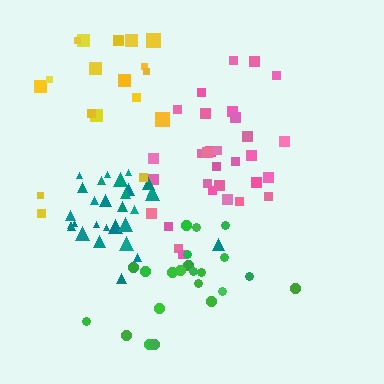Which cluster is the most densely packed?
Teal.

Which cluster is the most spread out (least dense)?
Yellow.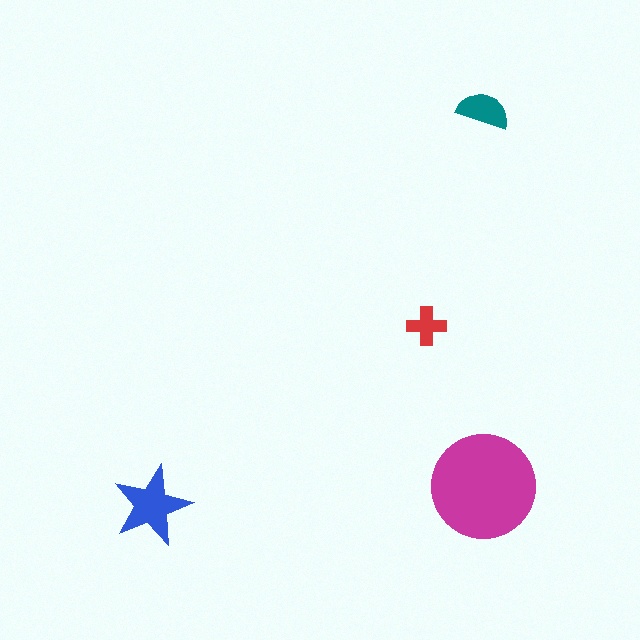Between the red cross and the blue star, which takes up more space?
The blue star.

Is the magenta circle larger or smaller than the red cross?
Larger.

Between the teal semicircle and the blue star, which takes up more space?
The blue star.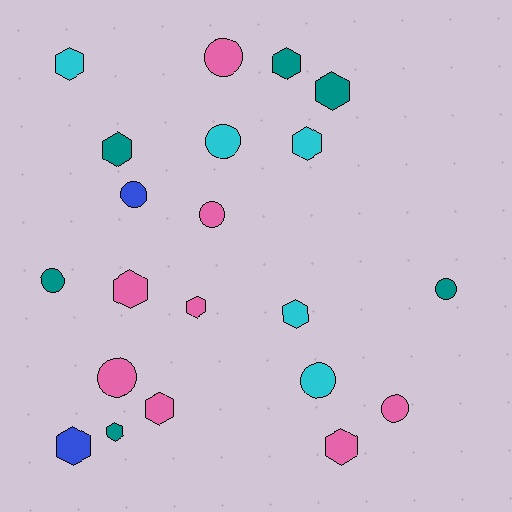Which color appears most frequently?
Pink, with 8 objects.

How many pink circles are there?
There are 4 pink circles.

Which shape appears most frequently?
Hexagon, with 12 objects.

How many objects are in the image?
There are 21 objects.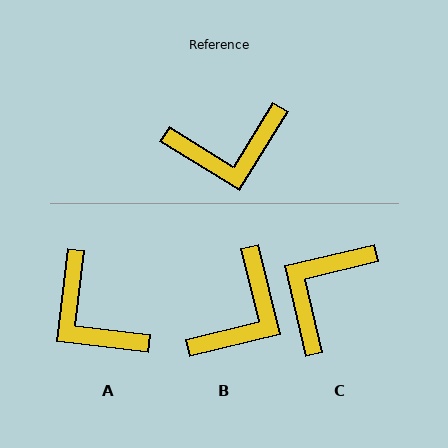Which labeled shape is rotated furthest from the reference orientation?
C, about 135 degrees away.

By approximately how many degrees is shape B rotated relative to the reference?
Approximately 45 degrees counter-clockwise.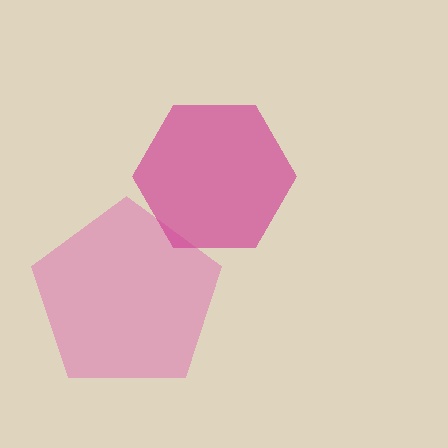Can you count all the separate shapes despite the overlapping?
Yes, there are 2 separate shapes.